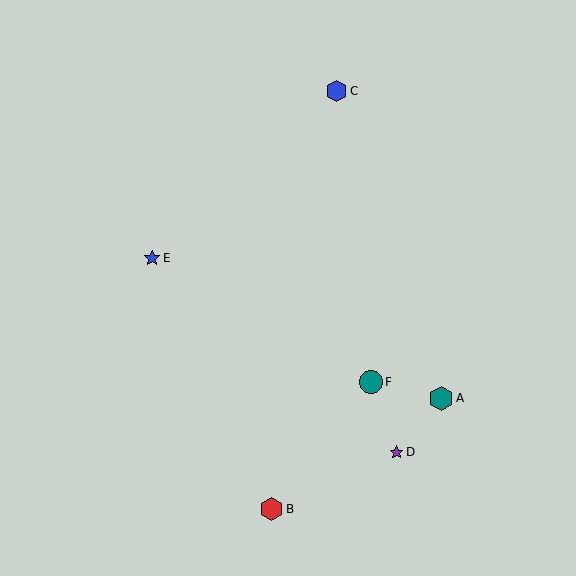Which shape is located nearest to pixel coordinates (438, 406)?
The teal hexagon (labeled A) at (441, 398) is nearest to that location.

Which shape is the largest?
The teal hexagon (labeled A) is the largest.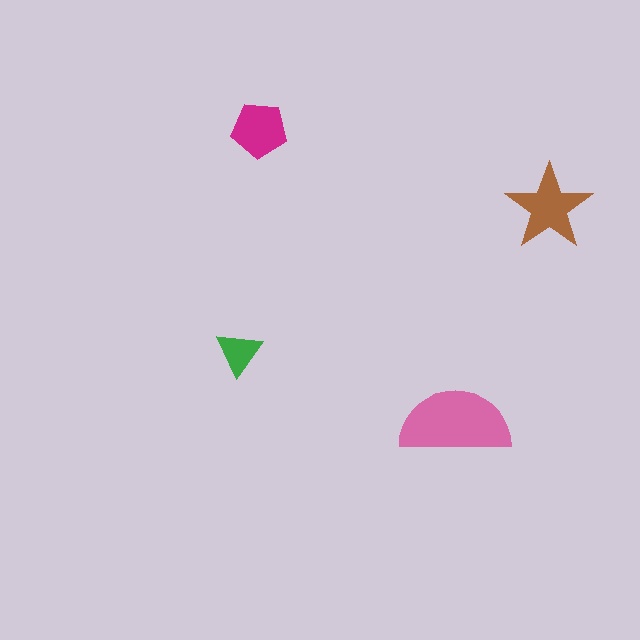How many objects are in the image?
There are 4 objects in the image.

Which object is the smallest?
The green triangle.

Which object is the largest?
The pink semicircle.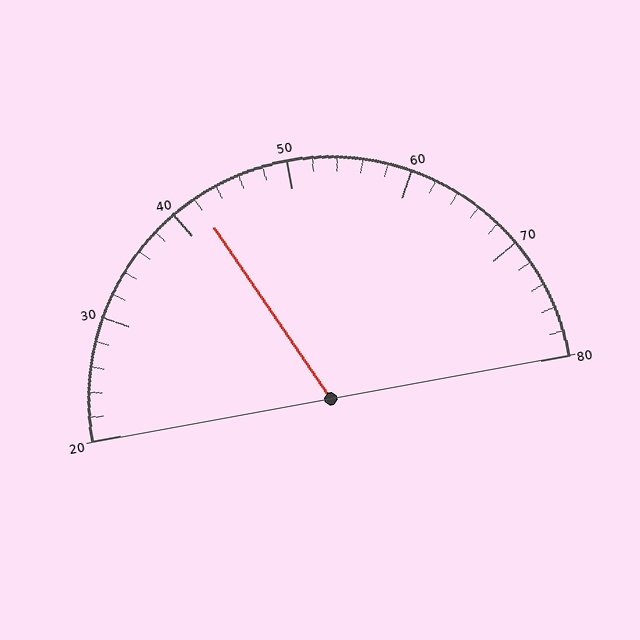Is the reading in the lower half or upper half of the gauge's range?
The reading is in the lower half of the range (20 to 80).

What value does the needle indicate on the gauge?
The needle indicates approximately 42.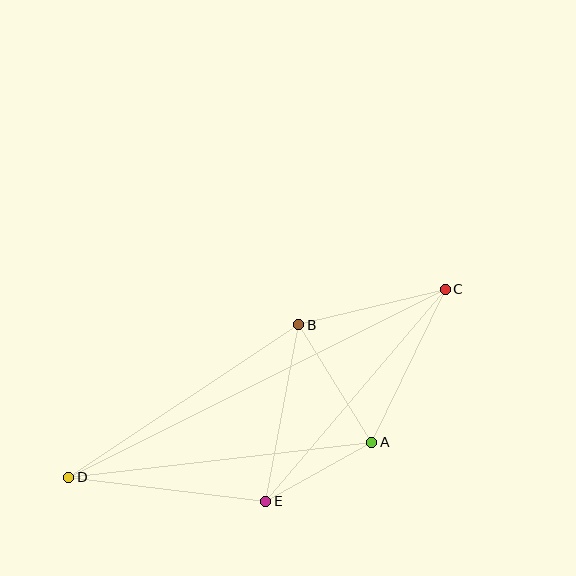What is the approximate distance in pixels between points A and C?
The distance between A and C is approximately 170 pixels.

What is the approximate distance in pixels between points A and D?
The distance between A and D is approximately 305 pixels.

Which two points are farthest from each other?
Points C and D are farthest from each other.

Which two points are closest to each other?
Points A and E are closest to each other.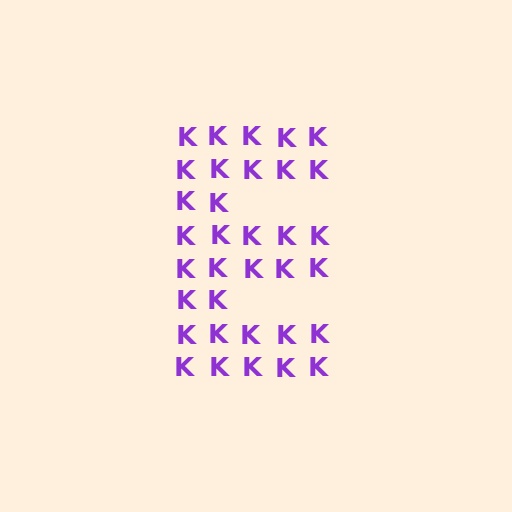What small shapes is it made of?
It is made of small letter K's.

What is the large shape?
The large shape is the letter E.